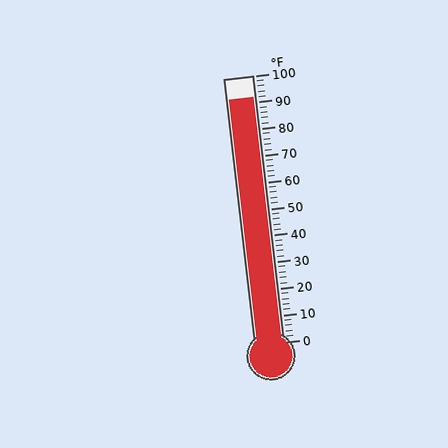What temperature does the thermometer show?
The thermometer shows approximately 92°F.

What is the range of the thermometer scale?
The thermometer scale ranges from 0°F to 100°F.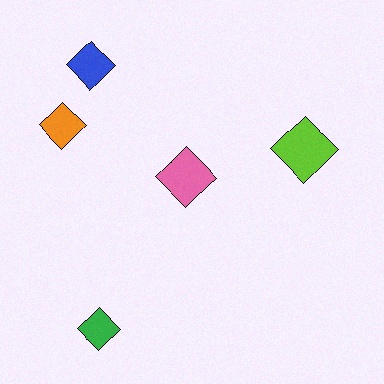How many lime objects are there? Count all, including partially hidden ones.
There is 1 lime object.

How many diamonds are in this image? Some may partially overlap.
There are 5 diamonds.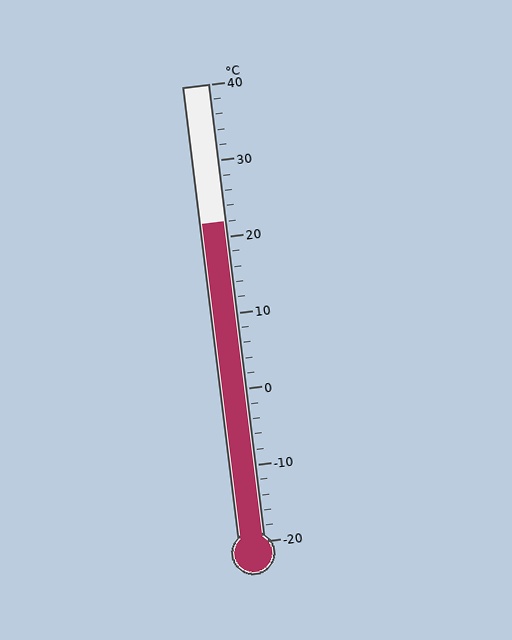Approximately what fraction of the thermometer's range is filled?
The thermometer is filled to approximately 70% of its range.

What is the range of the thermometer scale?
The thermometer scale ranges from -20°C to 40°C.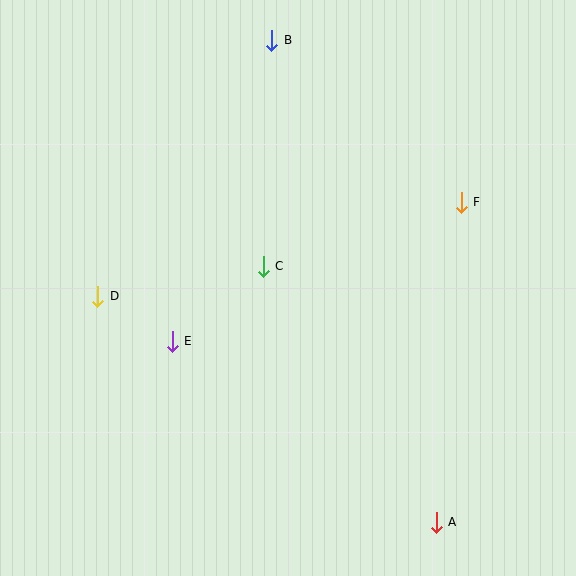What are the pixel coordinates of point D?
Point D is at (98, 296).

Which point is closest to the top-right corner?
Point F is closest to the top-right corner.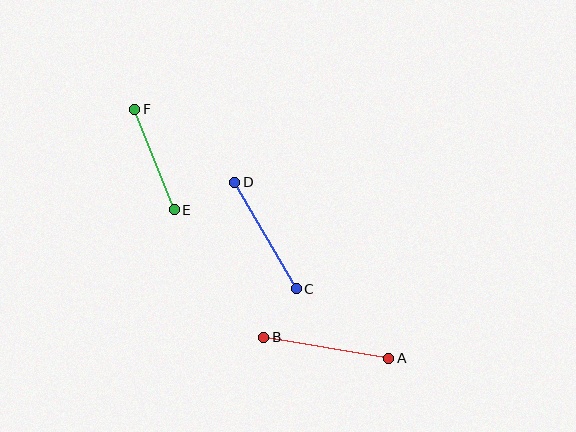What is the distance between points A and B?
The distance is approximately 127 pixels.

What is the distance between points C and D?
The distance is approximately 123 pixels.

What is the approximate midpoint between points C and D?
The midpoint is at approximately (266, 235) pixels.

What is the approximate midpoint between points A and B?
The midpoint is at approximately (326, 348) pixels.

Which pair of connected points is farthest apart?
Points A and B are farthest apart.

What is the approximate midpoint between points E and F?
The midpoint is at approximately (155, 160) pixels.